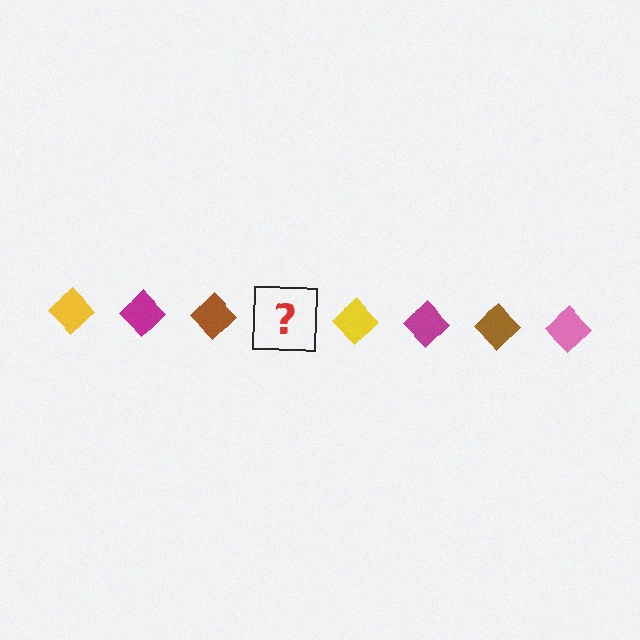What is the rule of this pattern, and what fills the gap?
The rule is that the pattern cycles through yellow, magenta, brown, pink diamonds. The gap should be filled with a pink diamond.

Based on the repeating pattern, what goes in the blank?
The blank should be a pink diamond.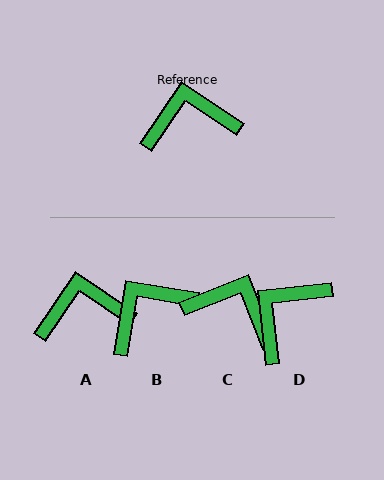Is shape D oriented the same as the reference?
No, it is off by about 40 degrees.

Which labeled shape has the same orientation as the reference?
A.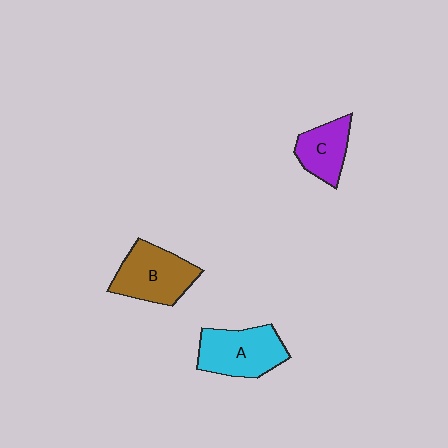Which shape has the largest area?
Shape B (brown).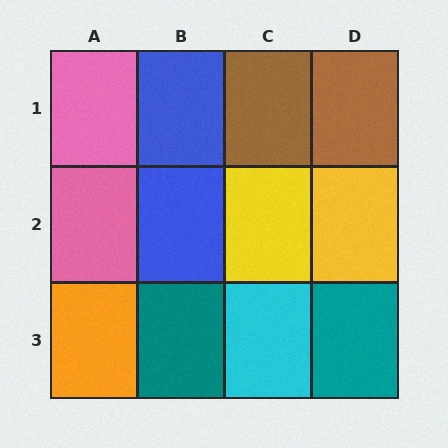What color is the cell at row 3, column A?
Orange.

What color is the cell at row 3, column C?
Cyan.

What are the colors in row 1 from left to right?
Pink, blue, brown, brown.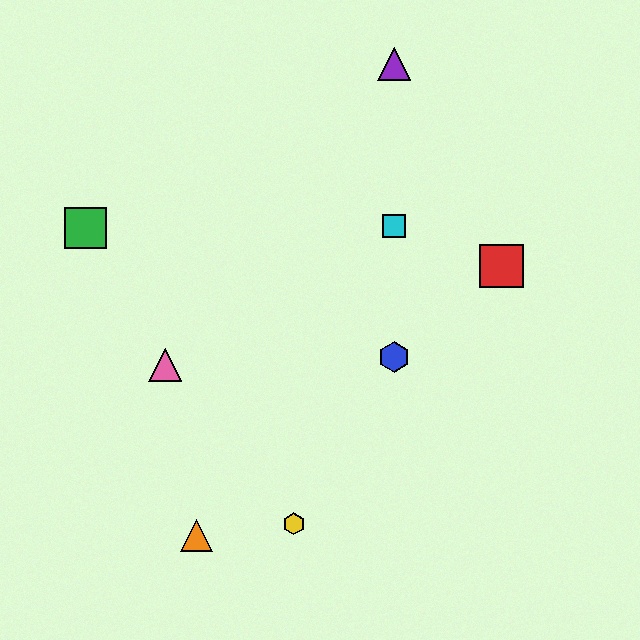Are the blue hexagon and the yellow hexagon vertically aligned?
No, the blue hexagon is at x≈394 and the yellow hexagon is at x≈294.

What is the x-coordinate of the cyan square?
The cyan square is at x≈394.